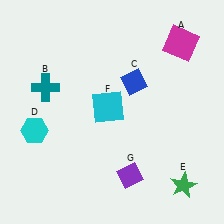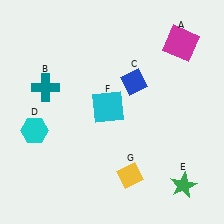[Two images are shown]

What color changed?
The diamond (G) changed from purple in Image 1 to yellow in Image 2.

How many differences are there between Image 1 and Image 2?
There is 1 difference between the two images.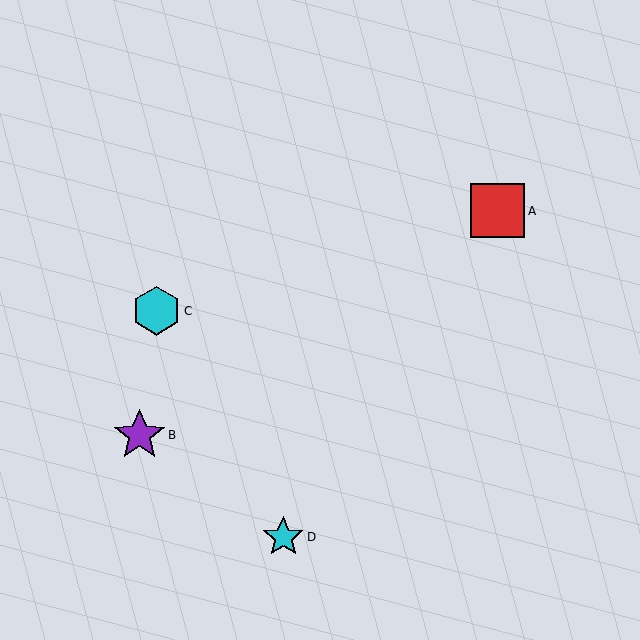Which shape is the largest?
The red square (labeled A) is the largest.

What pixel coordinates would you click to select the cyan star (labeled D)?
Click at (283, 537) to select the cyan star D.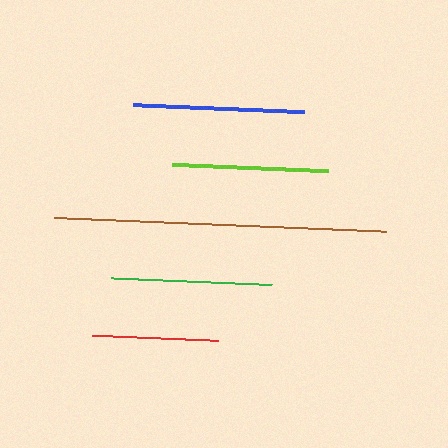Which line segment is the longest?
The brown line is the longest at approximately 333 pixels.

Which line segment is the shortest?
The red line is the shortest at approximately 126 pixels.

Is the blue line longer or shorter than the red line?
The blue line is longer than the red line.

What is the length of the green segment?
The green segment is approximately 161 pixels long.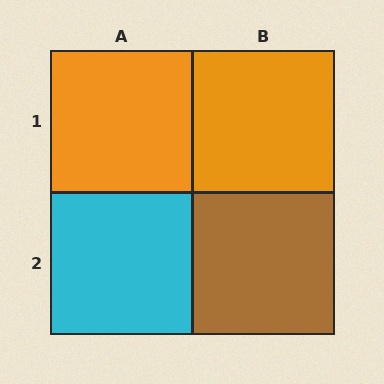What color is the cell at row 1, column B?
Orange.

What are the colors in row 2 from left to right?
Cyan, brown.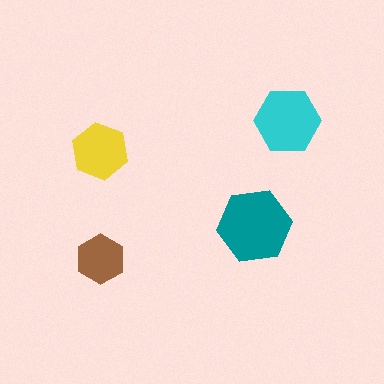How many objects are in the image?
There are 4 objects in the image.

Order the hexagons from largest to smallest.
the teal one, the cyan one, the yellow one, the brown one.